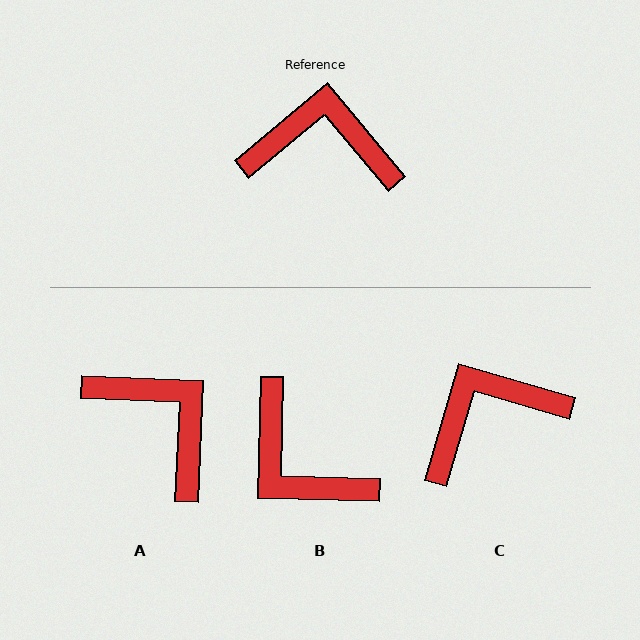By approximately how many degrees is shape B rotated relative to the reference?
Approximately 139 degrees counter-clockwise.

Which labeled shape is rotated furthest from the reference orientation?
B, about 139 degrees away.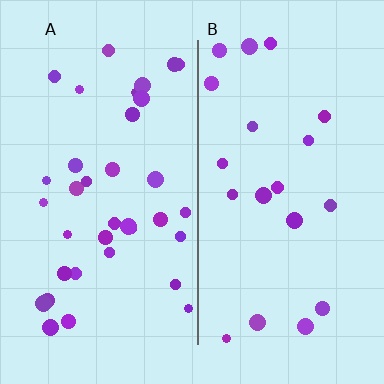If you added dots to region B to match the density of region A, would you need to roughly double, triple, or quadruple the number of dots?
Approximately double.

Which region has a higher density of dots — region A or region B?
A (the left).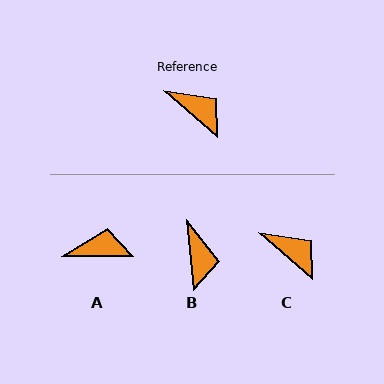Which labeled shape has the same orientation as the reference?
C.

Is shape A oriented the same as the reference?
No, it is off by about 40 degrees.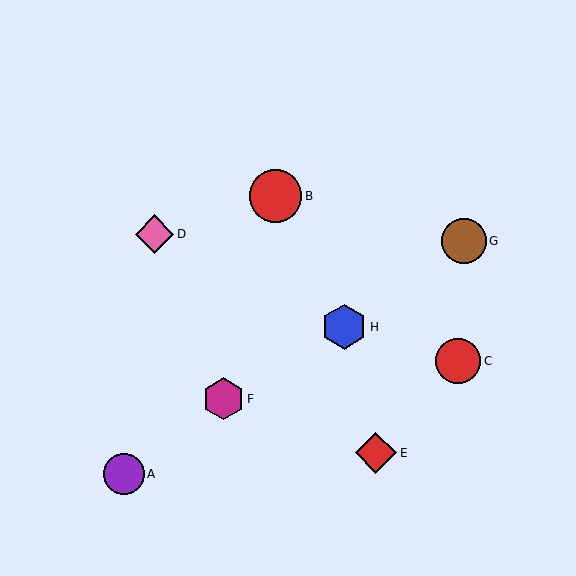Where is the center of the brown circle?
The center of the brown circle is at (464, 241).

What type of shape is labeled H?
Shape H is a blue hexagon.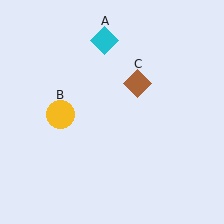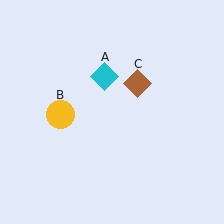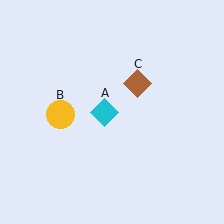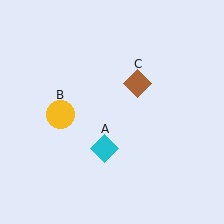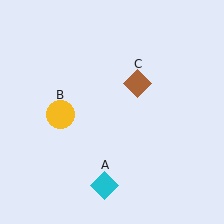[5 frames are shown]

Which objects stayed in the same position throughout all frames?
Yellow circle (object B) and brown diamond (object C) remained stationary.